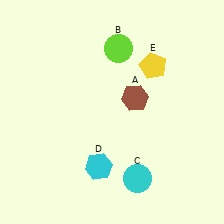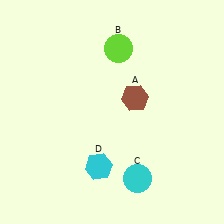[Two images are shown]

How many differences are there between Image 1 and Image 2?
There is 1 difference between the two images.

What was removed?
The yellow pentagon (E) was removed in Image 2.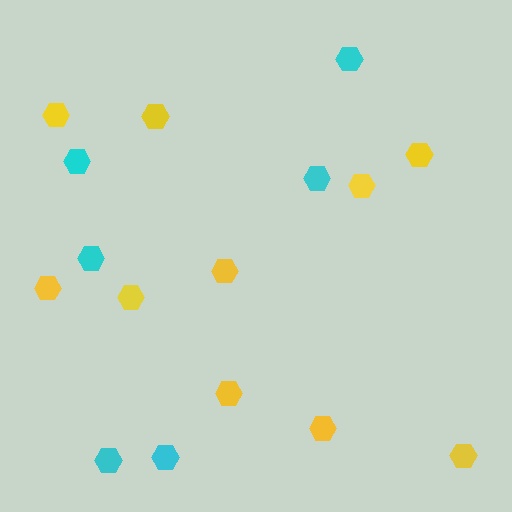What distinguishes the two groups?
There are 2 groups: one group of yellow hexagons (10) and one group of cyan hexagons (6).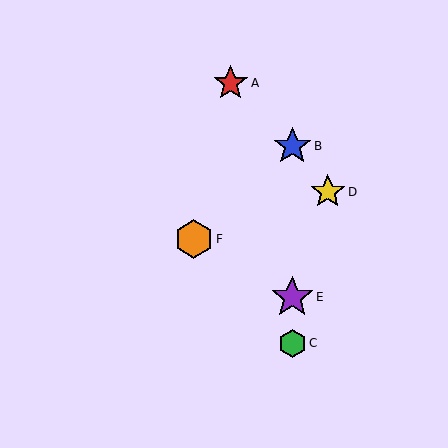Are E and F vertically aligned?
No, E is at x≈292 and F is at x≈194.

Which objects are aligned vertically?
Objects B, C, E are aligned vertically.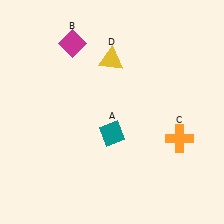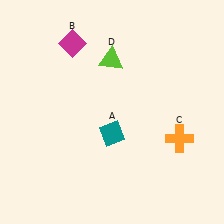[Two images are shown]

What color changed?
The triangle (D) changed from yellow in Image 1 to lime in Image 2.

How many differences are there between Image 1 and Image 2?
There is 1 difference between the two images.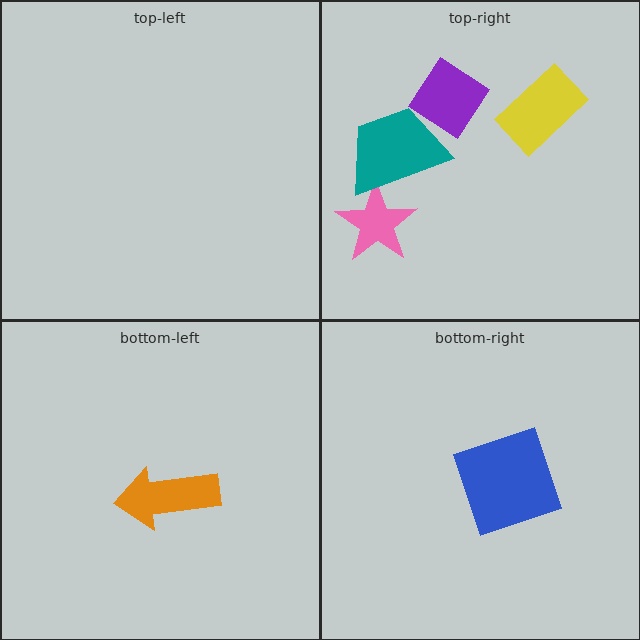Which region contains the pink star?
The top-right region.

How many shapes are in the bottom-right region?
1.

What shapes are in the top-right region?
The pink star, the teal trapezoid, the yellow rectangle, the purple diamond.